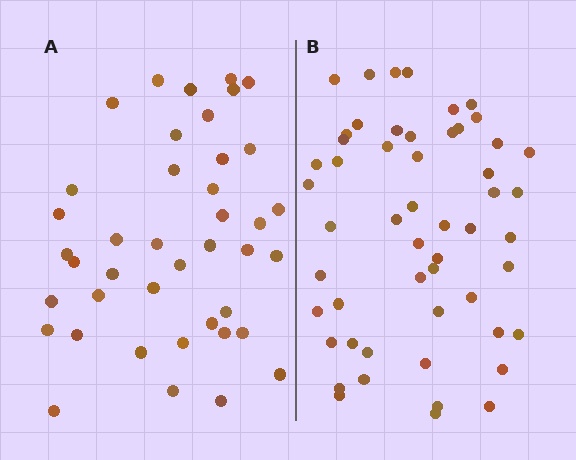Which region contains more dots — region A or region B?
Region B (the right region) has more dots.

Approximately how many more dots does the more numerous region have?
Region B has roughly 12 or so more dots than region A.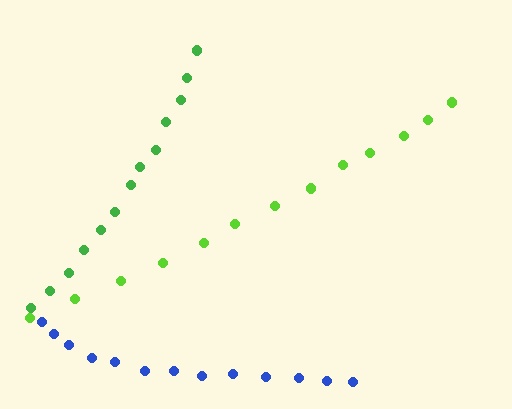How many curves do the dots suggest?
There are 3 distinct paths.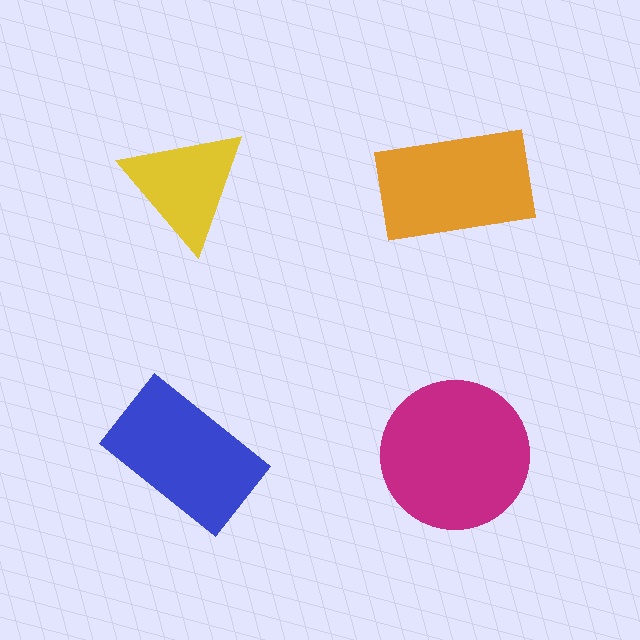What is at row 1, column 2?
An orange rectangle.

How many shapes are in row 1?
2 shapes.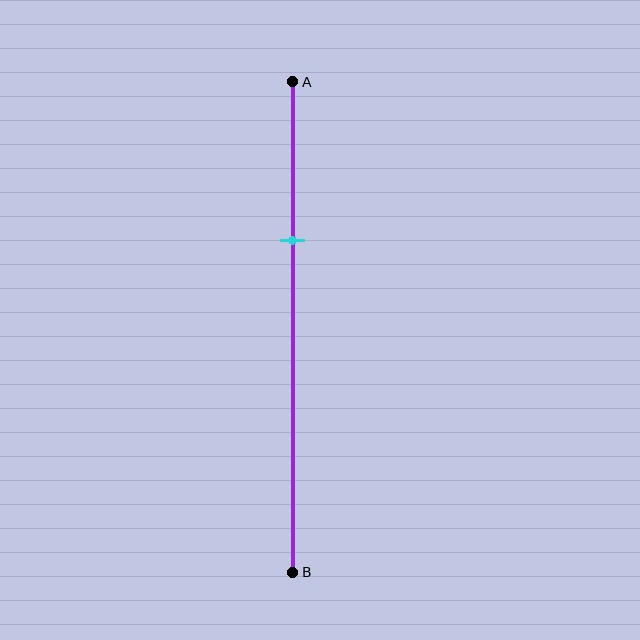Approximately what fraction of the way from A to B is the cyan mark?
The cyan mark is approximately 30% of the way from A to B.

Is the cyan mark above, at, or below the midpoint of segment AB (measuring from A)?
The cyan mark is above the midpoint of segment AB.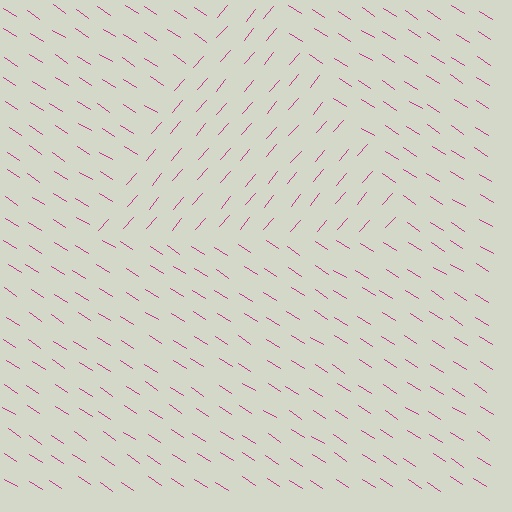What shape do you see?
I see a triangle.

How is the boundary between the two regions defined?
The boundary is defined purely by a change in line orientation (approximately 83 degrees difference). All lines are the same color and thickness.